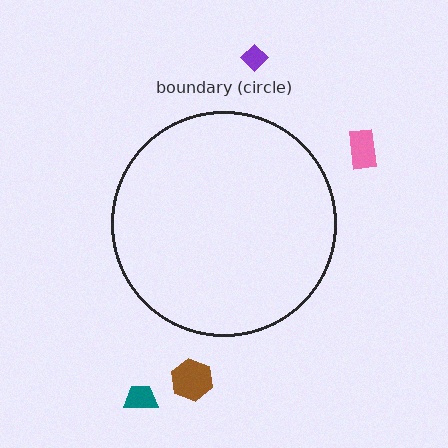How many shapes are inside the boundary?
0 inside, 4 outside.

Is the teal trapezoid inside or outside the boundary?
Outside.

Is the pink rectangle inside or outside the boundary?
Outside.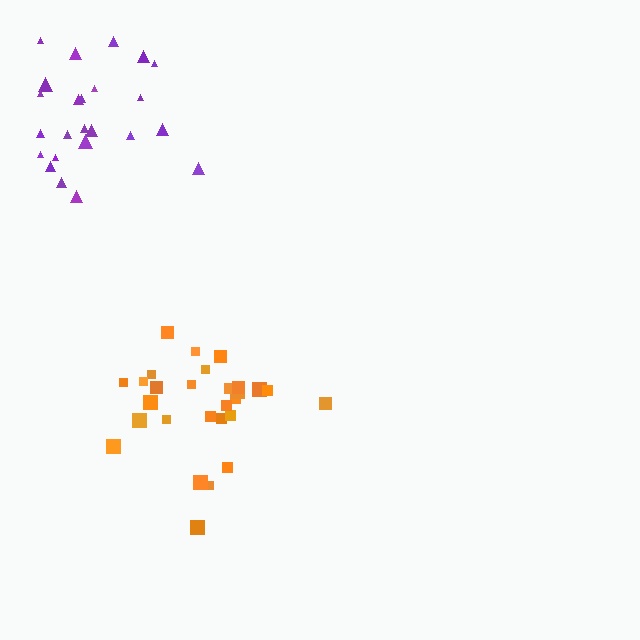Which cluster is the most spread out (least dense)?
Purple.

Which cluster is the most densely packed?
Orange.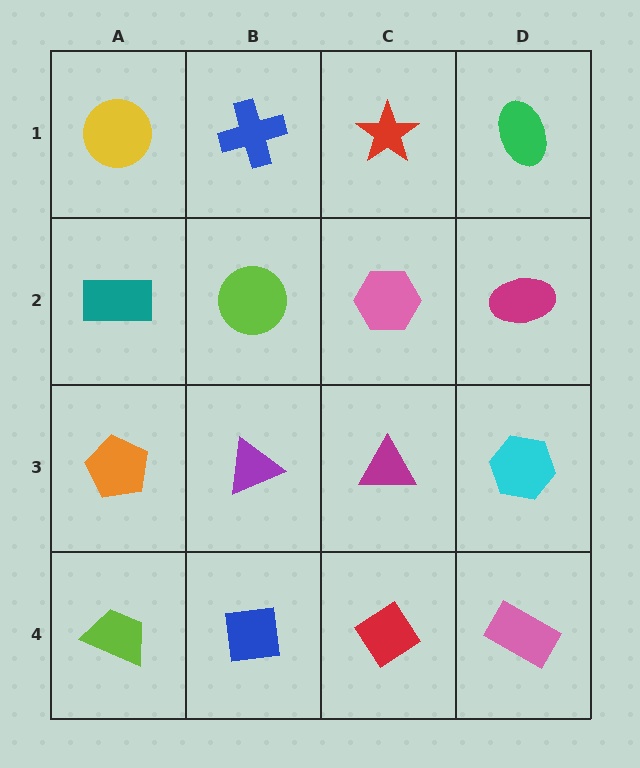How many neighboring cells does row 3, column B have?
4.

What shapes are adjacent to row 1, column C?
A pink hexagon (row 2, column C), a blue cross (row 1, column B), a green ellipse (row 1, column D).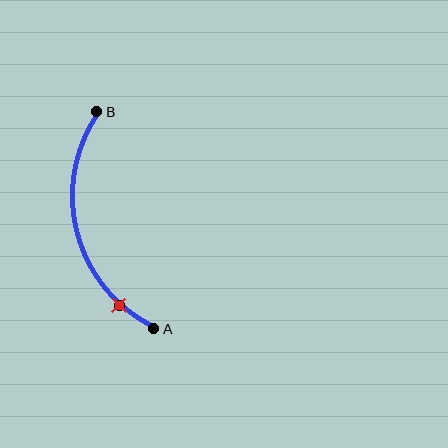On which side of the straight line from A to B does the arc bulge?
The arc bulges to the left of the straight line connecting A and B.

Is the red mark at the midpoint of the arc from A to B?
No. The red mark lies on the arc but is closer to endpoint A. The arc midpoint would be at the point on the curve equidistant along the arc from both A and B.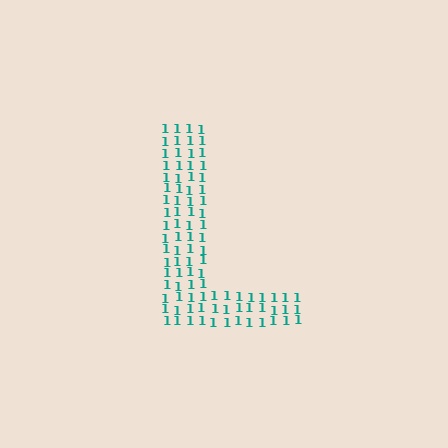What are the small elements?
The small elements are digit 1's.